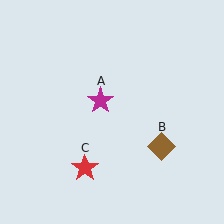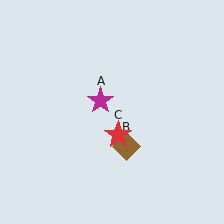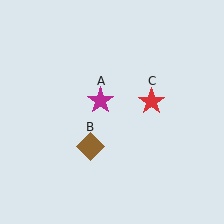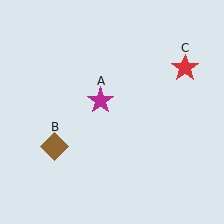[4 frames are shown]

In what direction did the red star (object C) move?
The red star (object C) moved up and to the right.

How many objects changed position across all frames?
2 objects changed position: brown diamond (object B), red star (object C).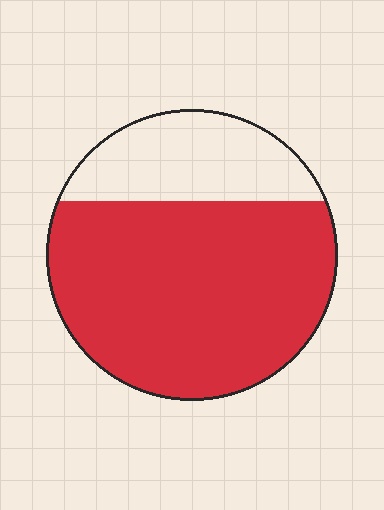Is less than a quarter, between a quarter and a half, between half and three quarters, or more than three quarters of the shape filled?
Between half and three quarters.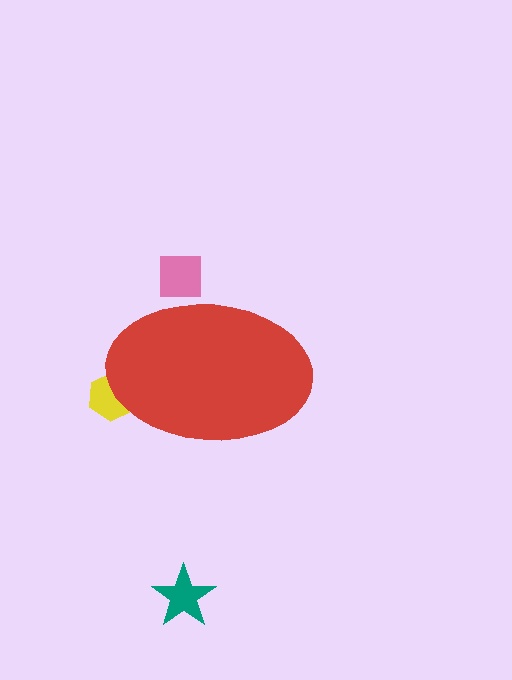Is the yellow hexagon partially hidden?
Yes, the yellow hexagon is partially hidden behind the red ellipse.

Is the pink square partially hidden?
Yes, the pink square is partially hidden behind the red ellipse.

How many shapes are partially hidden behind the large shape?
2 shapes are partially hidden.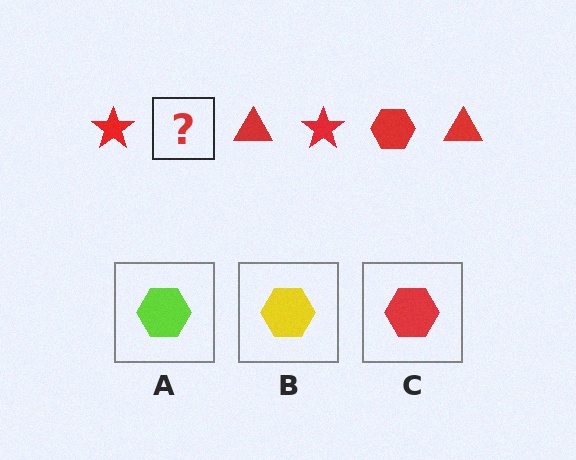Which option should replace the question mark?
Option C.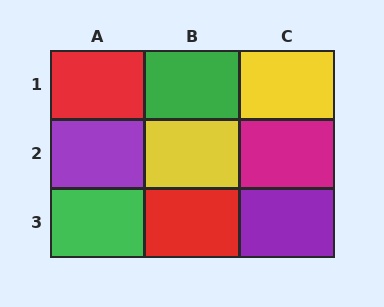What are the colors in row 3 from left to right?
Green, red, purple.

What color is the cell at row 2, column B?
Yellow.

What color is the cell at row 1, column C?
Yellow.